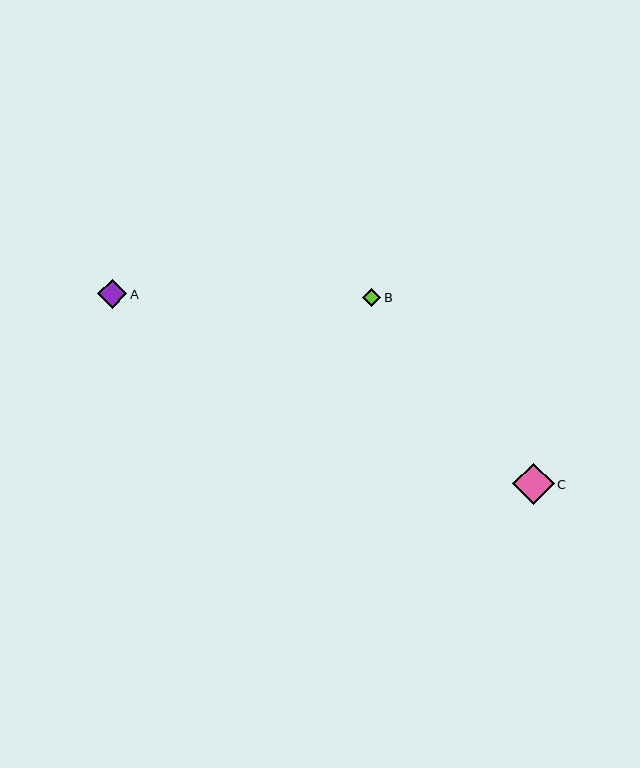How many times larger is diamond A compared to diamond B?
Diamond A is approximately 1.6 times the size of diamond B.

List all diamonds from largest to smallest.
From largest to smallest: C, A, B.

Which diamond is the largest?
Diamond C is the largest with a size of approximately 42 pixels.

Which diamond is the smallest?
Diamond B is the smallest with a size of approximately 18 pixels.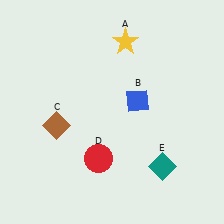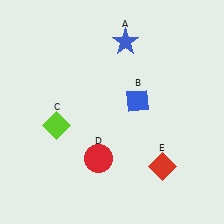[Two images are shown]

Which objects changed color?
A changed from yellow to blue. C changed from brown to lime. E changed from teal to red.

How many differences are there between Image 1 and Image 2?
There are 3 differences between the two images.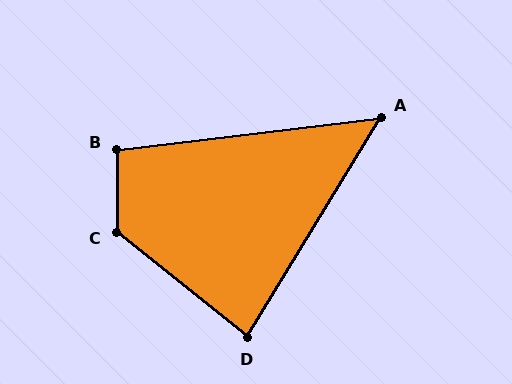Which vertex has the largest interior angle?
C, at approximately 128 degrees.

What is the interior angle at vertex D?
Approximately 83 degrees (acute).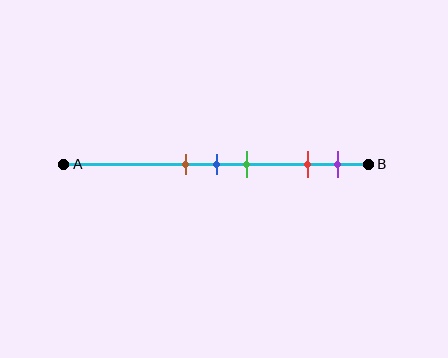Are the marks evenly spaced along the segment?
No, the marks are not evenly spaced.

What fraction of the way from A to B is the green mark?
The green mark is approximately 60% (0.6) of the way from A to B.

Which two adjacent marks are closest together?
The brown and blue marks are the closest adjacent pair.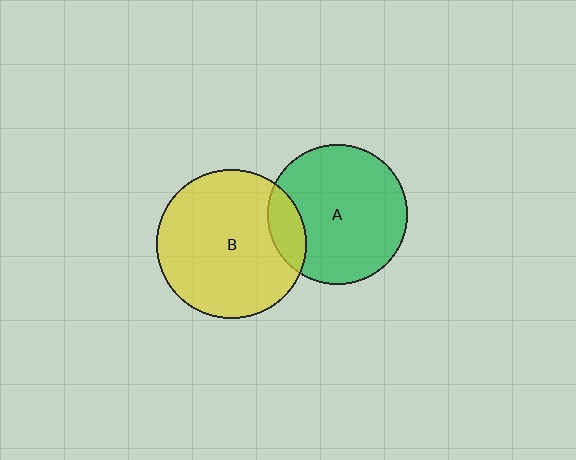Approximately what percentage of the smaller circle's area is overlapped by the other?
Approximately 15%.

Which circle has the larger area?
Circle B (yellow).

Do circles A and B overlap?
Yes.